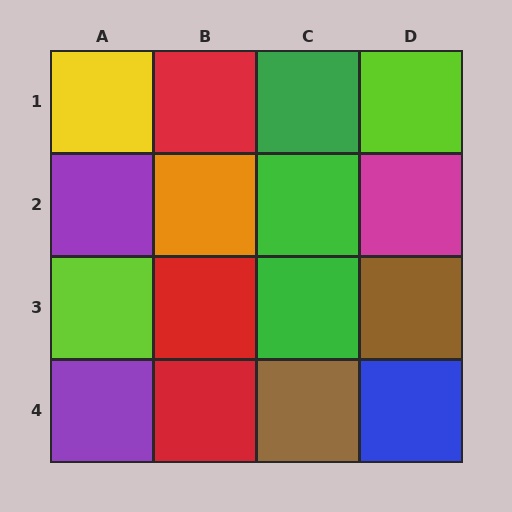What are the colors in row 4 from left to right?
Purple, red, brown, blue.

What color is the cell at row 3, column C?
Green.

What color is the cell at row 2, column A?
Purple.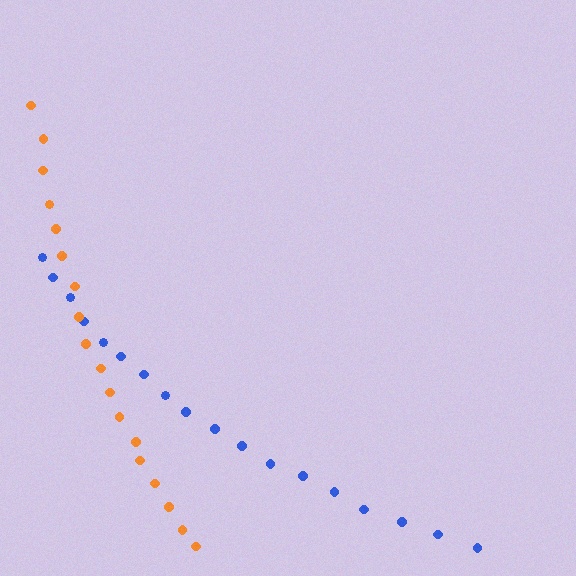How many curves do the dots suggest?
There are 2 distinct paths.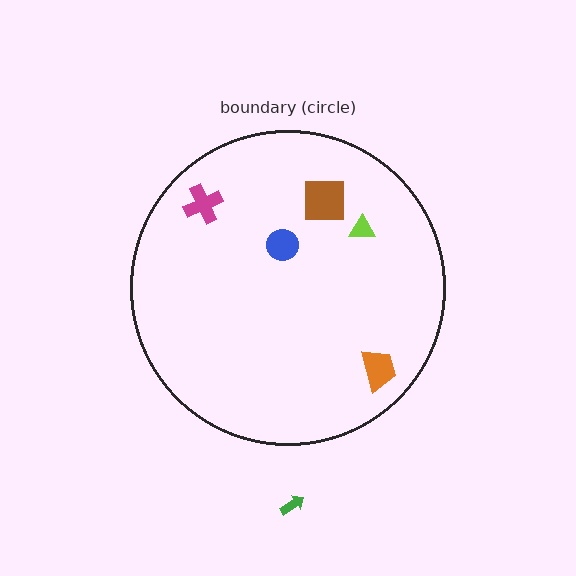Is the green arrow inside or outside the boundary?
Outside.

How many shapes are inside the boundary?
5 inside, 1 outside.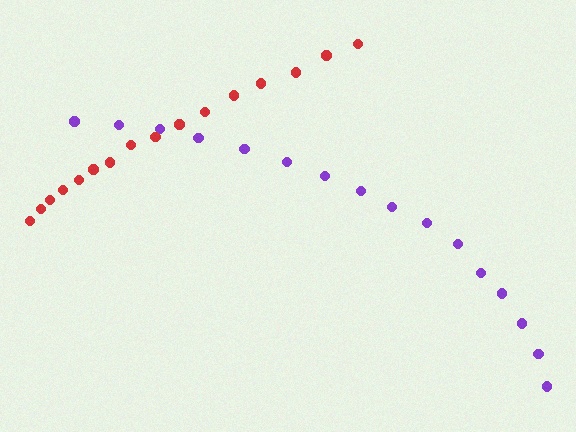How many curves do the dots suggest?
There are 2 distinct paths.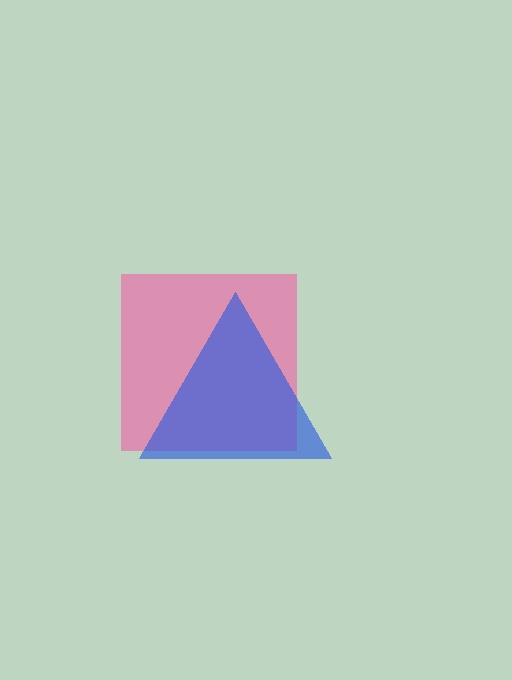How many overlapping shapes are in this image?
There are 2 overlapping shapes in the image.